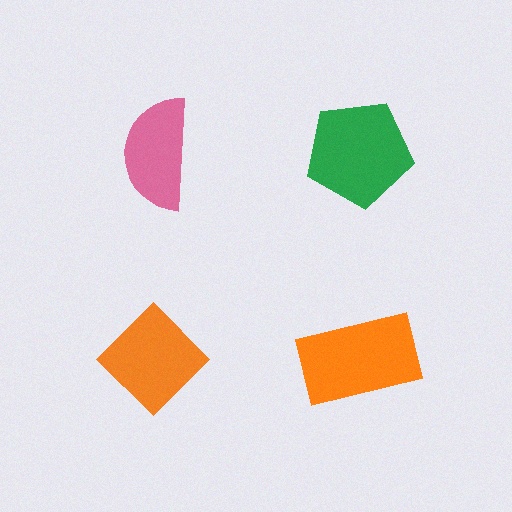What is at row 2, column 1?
An orange diamond.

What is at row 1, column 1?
A pink semicircle.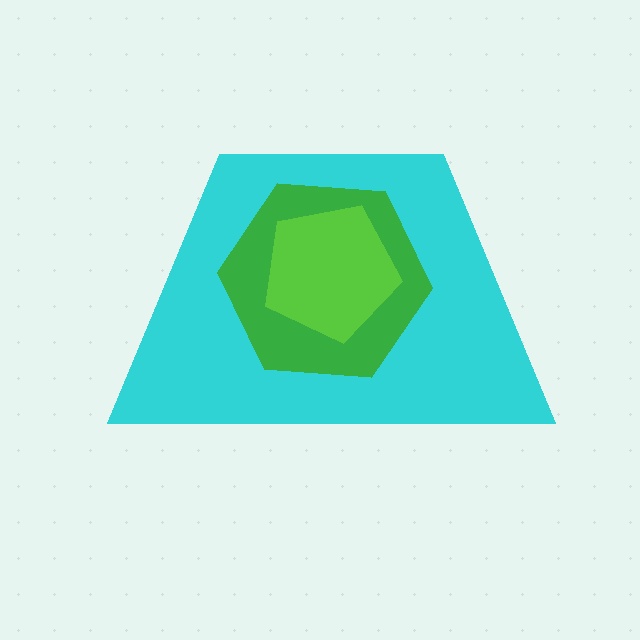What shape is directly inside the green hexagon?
The lime pentagon.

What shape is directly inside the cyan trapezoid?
The green hexagon.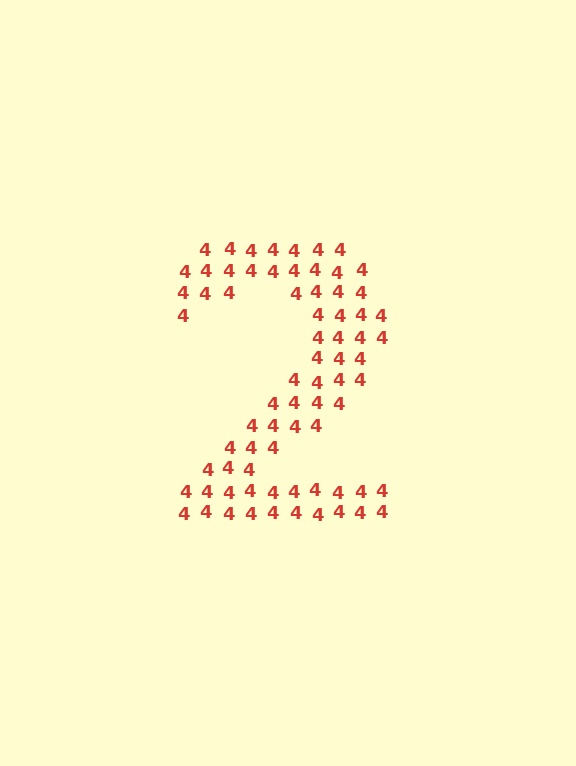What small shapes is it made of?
It is made of small digit 4's.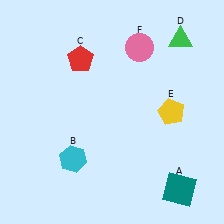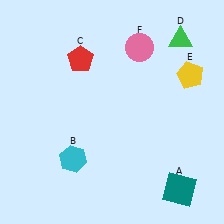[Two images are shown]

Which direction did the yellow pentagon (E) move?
The yellow pentagon (E) moved up.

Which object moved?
The yellow pentagon (E) moved up.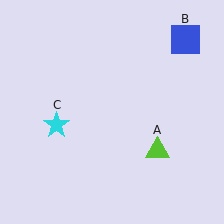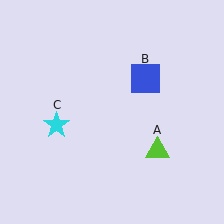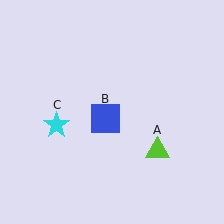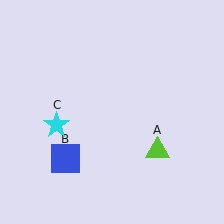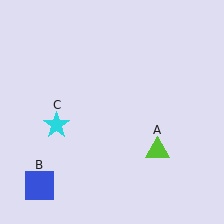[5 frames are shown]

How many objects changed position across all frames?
1 object changed position: blue square (object B).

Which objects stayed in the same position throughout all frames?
Lime triangle (object A) and cyan star (object C) remained stationary.